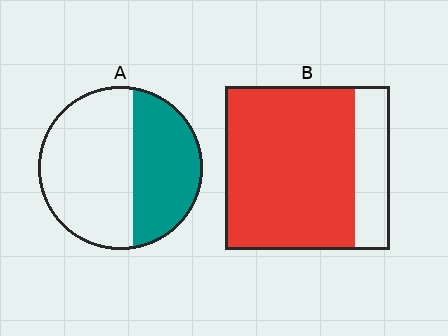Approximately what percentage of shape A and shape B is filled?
A is approximately 40% and B is approximately 80%.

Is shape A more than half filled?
No.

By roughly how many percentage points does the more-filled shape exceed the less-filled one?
By roughly 40 percentage points (B over A).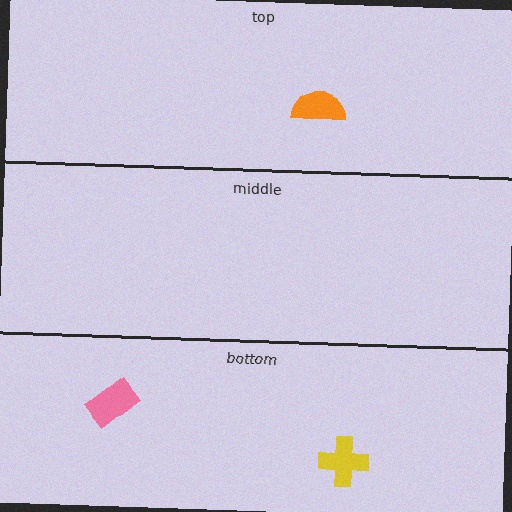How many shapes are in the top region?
1.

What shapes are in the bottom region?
The yellow cross, the pink rectangle.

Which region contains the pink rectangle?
The bottom region.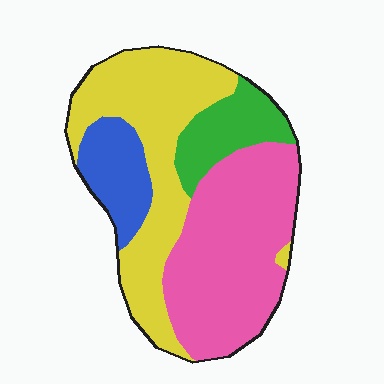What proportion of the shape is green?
Green takes up about one eighth (1/8) of the shape.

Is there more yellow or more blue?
Yellow.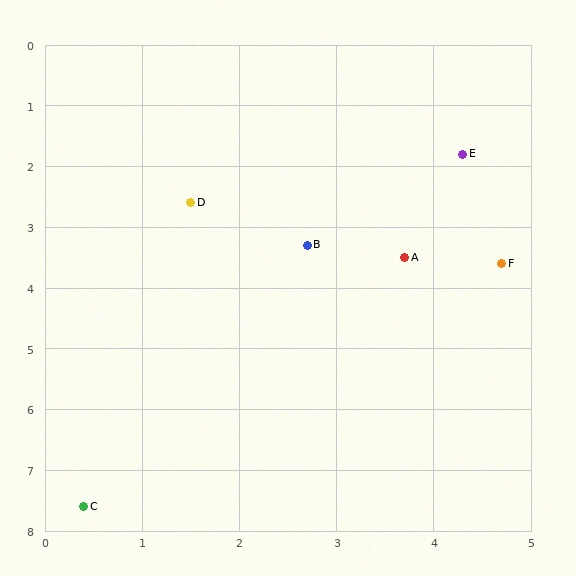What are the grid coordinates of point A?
Point A is at approximately (3.7, 3.5).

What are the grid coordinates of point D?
Point D is at approximately (1.5, 2.6).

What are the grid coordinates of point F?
Point F is at approximately (4.7, 3.6).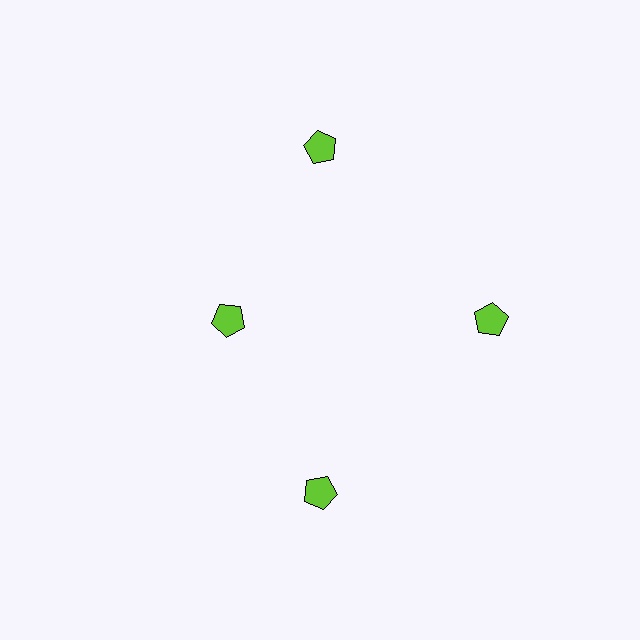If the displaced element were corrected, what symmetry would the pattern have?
It would have 4-fold rotational symmetry — the pattern would map onto itself every 90 degrees.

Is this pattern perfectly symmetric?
No. The 4 lime pentagons are arranged in a ring, but one element near the 9 o'clock position is pulled inward toward the center, breaking the 4-fold rotational symmetry.